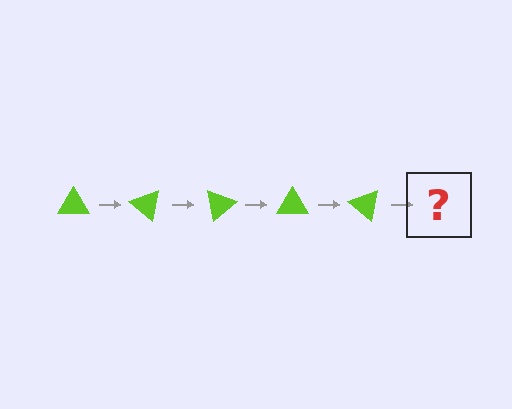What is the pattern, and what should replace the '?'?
The pattern is that the triangle rotates 40 degrees each step. The '?' should be a lime triangle rotated 200 degrees.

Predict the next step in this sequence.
The next step is a lime triangle rotated 200 degrees.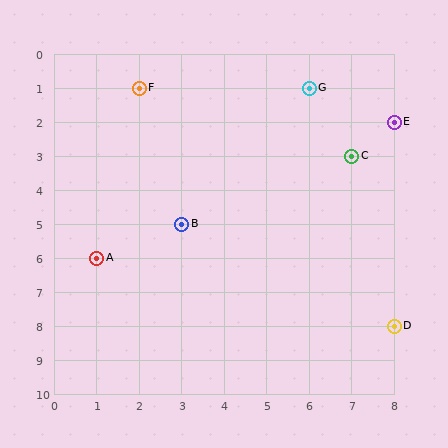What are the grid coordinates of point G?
Point G is at grid coordinates (6, 1).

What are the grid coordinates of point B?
Point B is at grid coordinates (3, 5).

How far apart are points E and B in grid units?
Points E and B are 5 columns and 3 rows apart (about 5.8 grid units diagonally).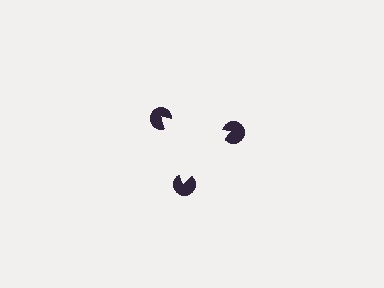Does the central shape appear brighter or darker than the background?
It typically appears slightly brighter than the background, even though no actual brightness change is drawn.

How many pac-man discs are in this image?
There are 3 — one at each vertex of the illusory triangle.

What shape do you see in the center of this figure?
An illusory triangle — its edges are inferred from the aligned wedge cuts in the pac-man discs, not physically drawn.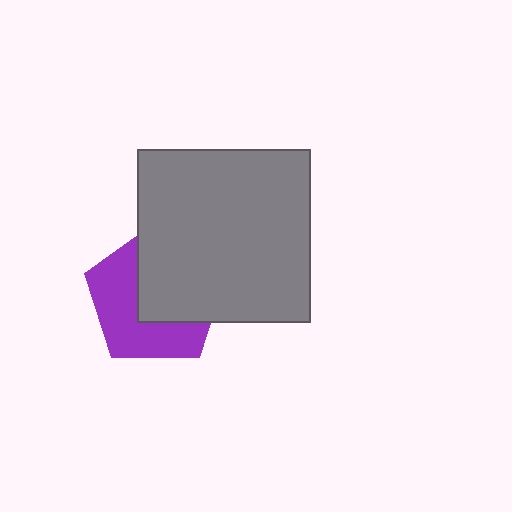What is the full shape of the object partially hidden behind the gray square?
The partially hidden object is a purple pentagon.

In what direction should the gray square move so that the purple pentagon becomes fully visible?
The gray square should move toward the upper-right. That is the shortest direction to clear the overlap and leave the purple pentagon fully visible.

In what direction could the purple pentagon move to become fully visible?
The purple pentagon could move toward the lower-left. That would shift it out from behind the gray square entirely.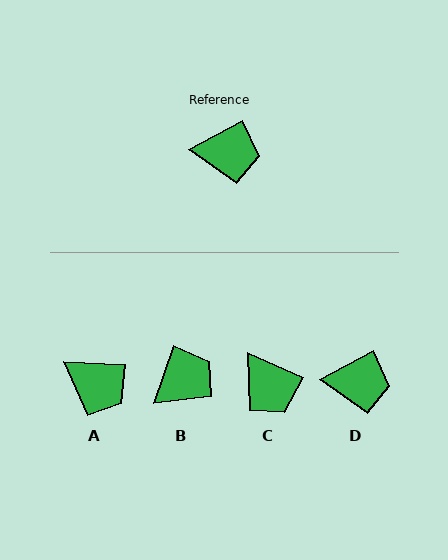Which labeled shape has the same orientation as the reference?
D.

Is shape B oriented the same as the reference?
No, it is off by about 42 degrees.